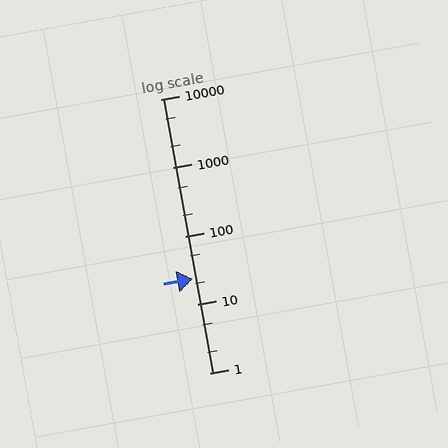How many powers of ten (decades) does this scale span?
The scale spans 4 decades, from 1 to 10000.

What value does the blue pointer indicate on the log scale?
The pointer indicates approximately 24.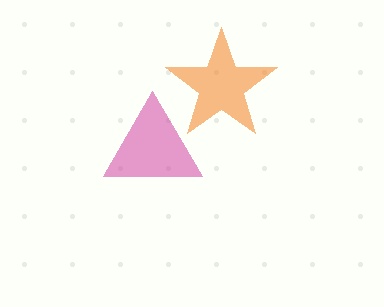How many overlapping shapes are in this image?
There are 2 overlapping shapes in the image.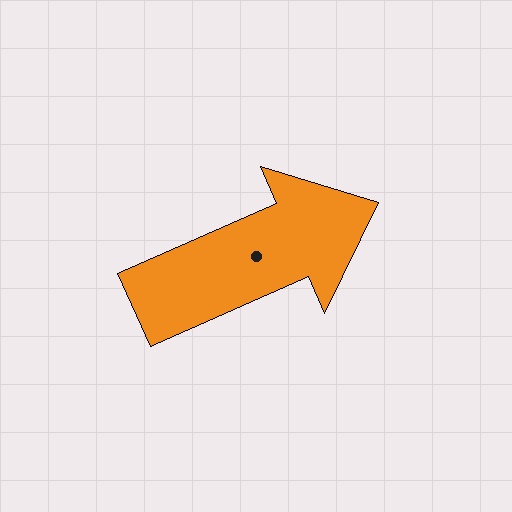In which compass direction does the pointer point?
Northeast.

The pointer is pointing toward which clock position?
Roughly 2 o'clock.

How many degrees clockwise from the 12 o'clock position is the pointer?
Approximately 66 degrees.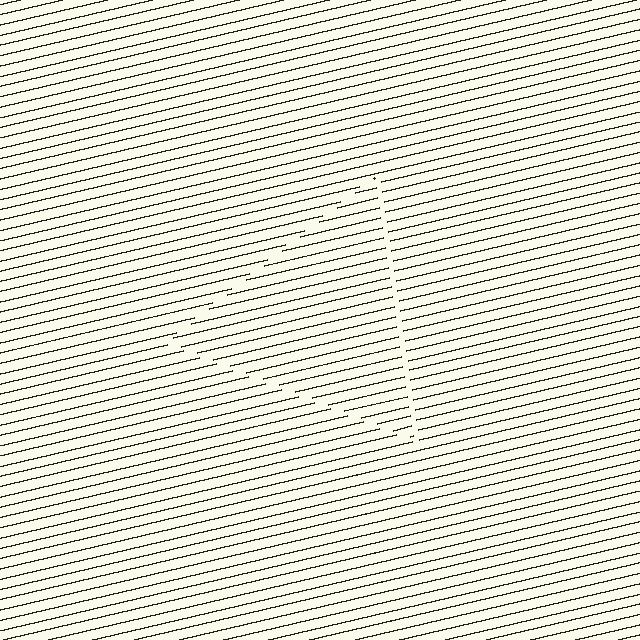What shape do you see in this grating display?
An illusory triangle. The interior of the shape contains the same grating, shifted by half a period — the contour is defined by the phase discontinuity where line-ends from the inner and outer gratings abut.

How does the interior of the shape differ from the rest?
The interior of the shape contains the same grating, shifted by half a period — the contour is defined by the phase discontinuity where line-ends from the inner and outer gratings abut.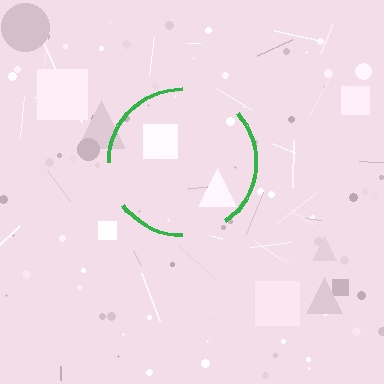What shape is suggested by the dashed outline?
The dashed outline suggests a circle.